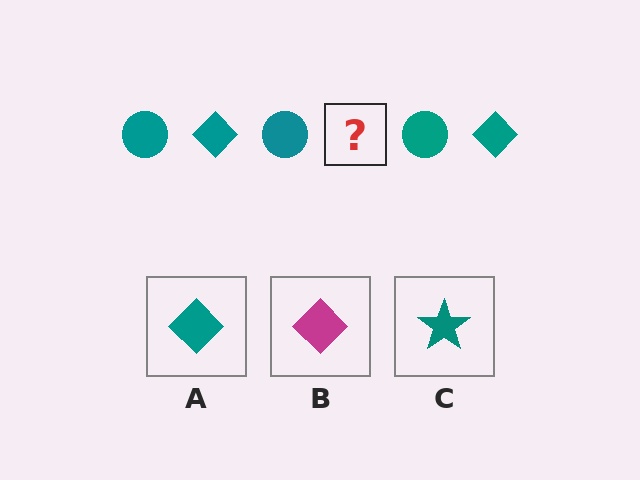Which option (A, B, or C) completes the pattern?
A.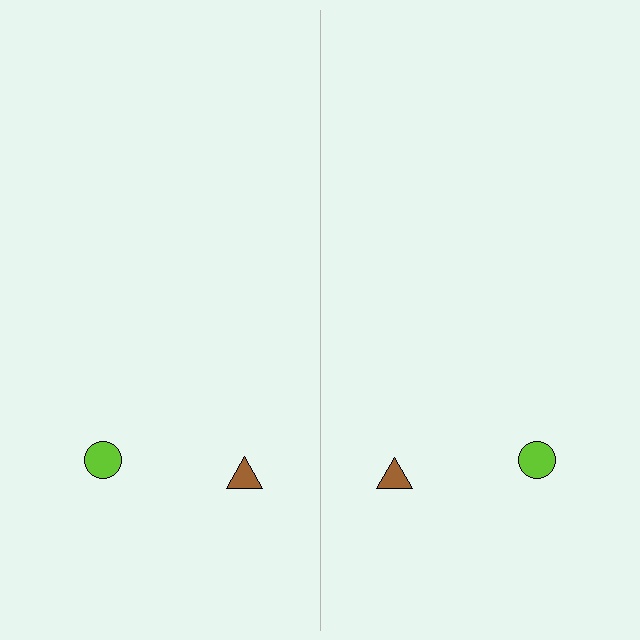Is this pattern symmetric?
Yes, this pattern has bilateral (reflection) symmetry.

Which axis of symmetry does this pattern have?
The pattern has a vertical axis of symmetry running through the center of the image.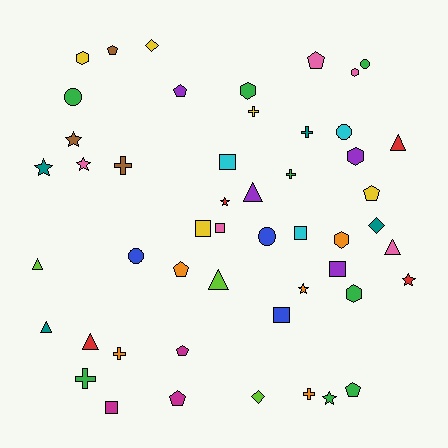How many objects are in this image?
There are 50 objects.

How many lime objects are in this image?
There are 3 lime objects.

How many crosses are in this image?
There are 7 crosses.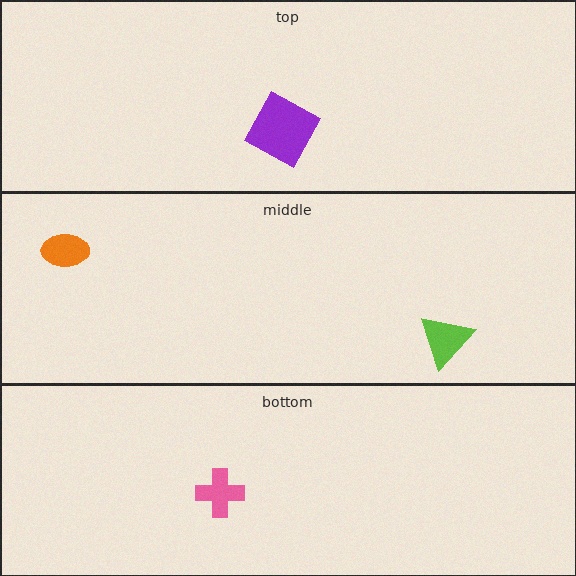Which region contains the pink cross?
The bottom region.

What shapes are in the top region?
The purple square.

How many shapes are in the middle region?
2.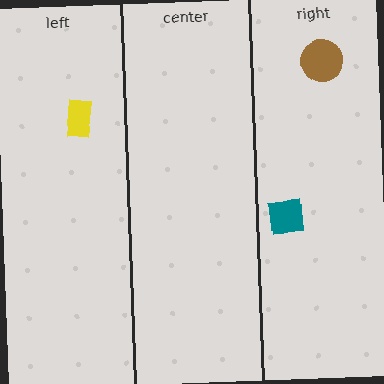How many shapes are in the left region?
1.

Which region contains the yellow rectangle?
The left region.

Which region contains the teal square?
The right region.